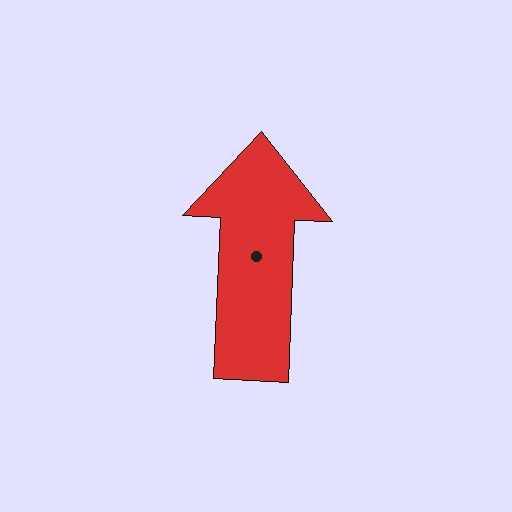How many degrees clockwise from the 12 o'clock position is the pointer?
Approximately 2 degrees.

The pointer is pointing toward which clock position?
Roughly 12 o'clock.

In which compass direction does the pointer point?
North.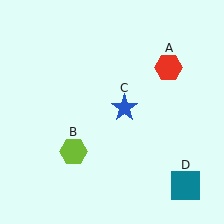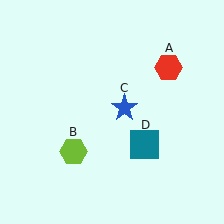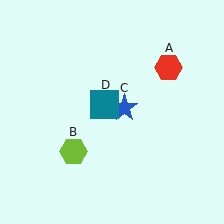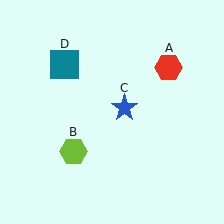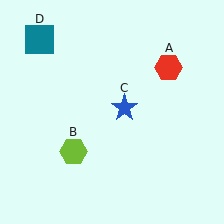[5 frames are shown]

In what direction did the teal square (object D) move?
The teal square (object D) moved up and to the left.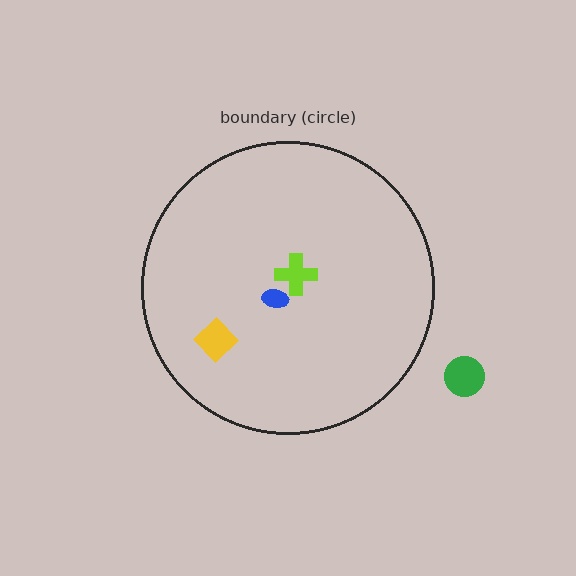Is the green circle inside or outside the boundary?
Outside.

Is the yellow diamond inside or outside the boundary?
Inside.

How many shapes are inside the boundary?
3 inside, 1 outside.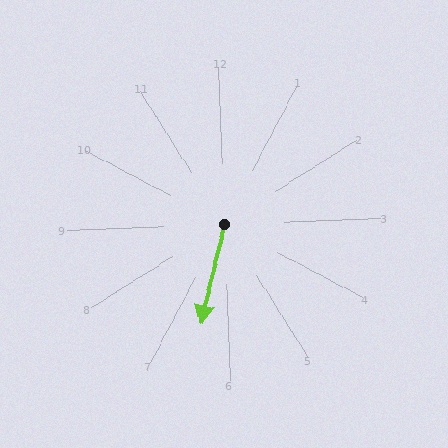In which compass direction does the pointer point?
South.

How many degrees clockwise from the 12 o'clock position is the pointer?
Approximately 195 degrees.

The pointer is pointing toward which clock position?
Roughly 7 o'clock.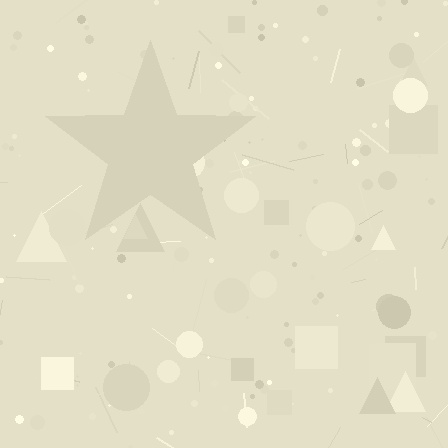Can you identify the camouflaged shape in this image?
The camouflaged shape is a star.